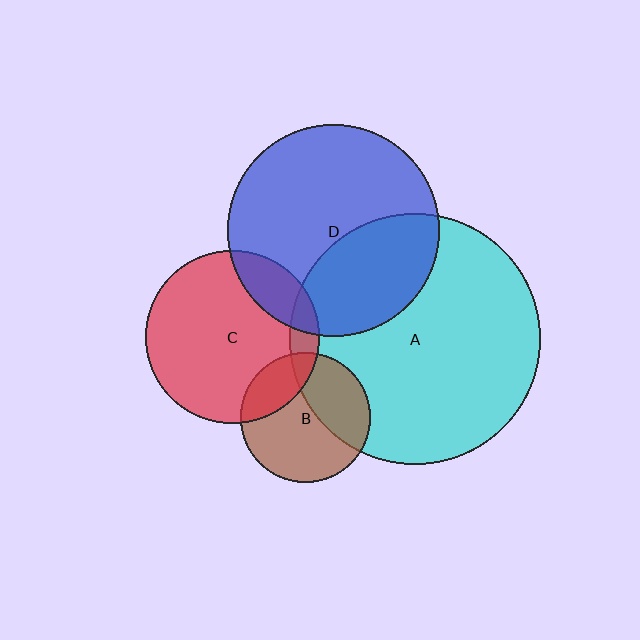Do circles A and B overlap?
Yes.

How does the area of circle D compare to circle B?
Approximately 2.7 times.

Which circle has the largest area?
Circle A (cyan).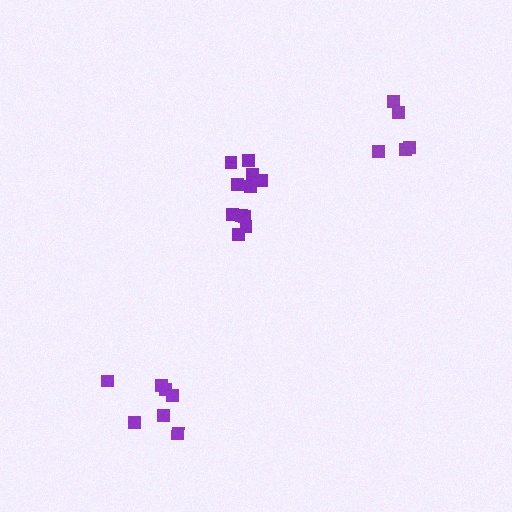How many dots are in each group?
Group 1: 7 dots, Group 2: 11 dots, Group 3: 5 dots (23 total).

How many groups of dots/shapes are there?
There are 3 groups.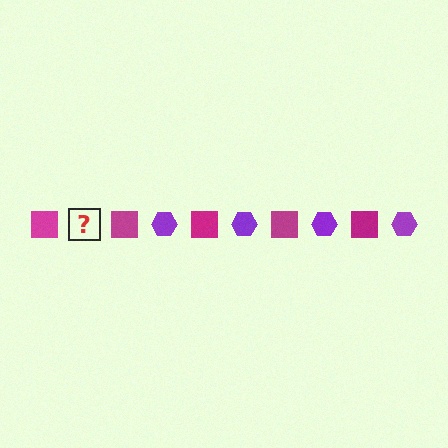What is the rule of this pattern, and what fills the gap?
The rule is that the pattern alternates between magenta square and purple hexagon. The gap should be filled with a purple hexagon.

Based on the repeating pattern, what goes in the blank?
The blank should be a purple hexagon.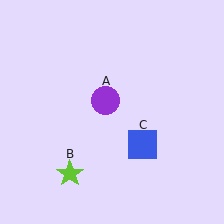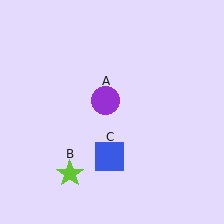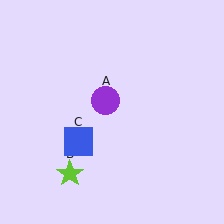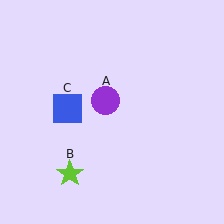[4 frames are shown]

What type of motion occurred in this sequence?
The blue square (object C) rotated clockwise around the center of the scene.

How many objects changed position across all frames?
1 object changed position: blue square (object C).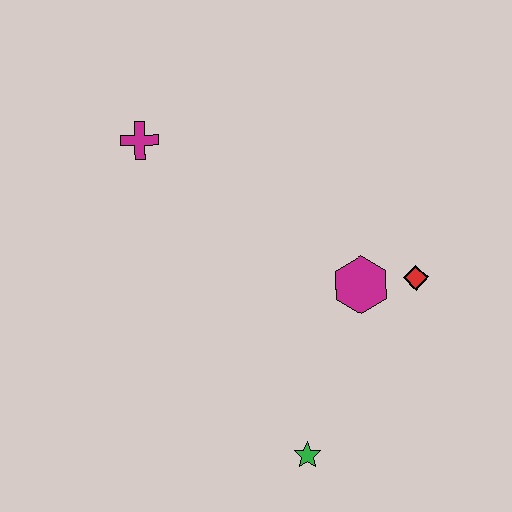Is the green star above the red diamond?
No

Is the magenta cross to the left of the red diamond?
Yes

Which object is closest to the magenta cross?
The magenta hexagon is closest to the magenta cross.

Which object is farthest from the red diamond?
The magenta cross is farthest from the red diamond.